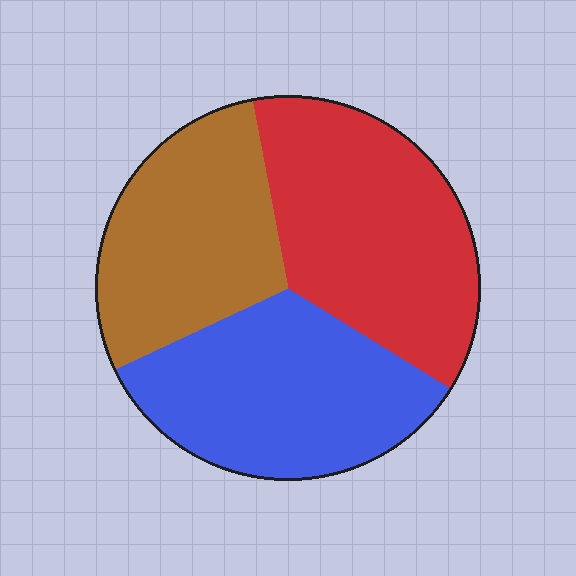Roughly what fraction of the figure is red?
Red takes up about three eighths (3/8) of the figure.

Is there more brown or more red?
Red.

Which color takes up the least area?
Brown, at roughly 30%.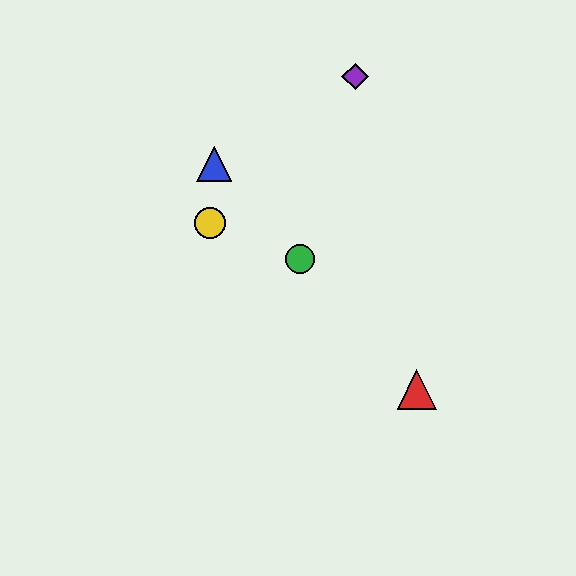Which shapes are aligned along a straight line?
The red triangle, the blue triangle, the green circle are aligned along a straight line.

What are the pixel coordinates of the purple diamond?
The purple diamond is at (355, 76).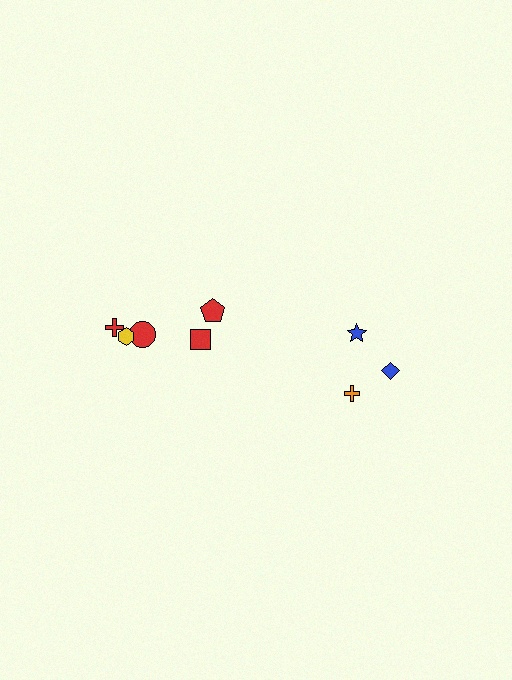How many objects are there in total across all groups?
There are 8 objects.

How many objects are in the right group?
There are 3 objects.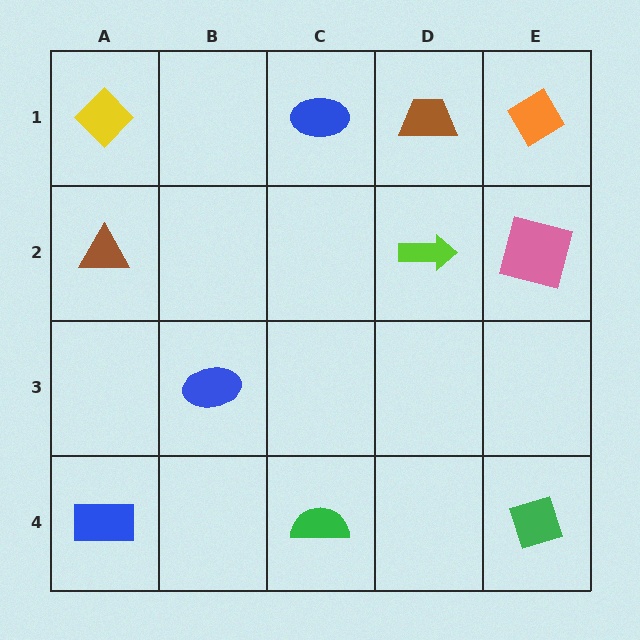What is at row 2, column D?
A lime arrow.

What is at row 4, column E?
A green diamond.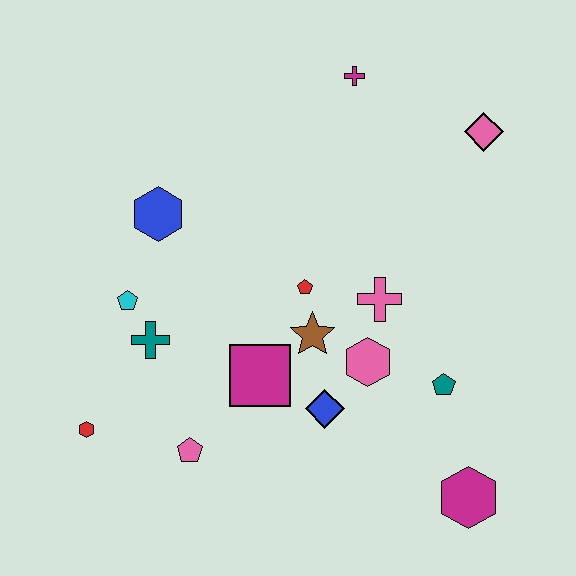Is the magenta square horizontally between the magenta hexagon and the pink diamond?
No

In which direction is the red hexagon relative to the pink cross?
The red hexagon is to the left of the pink cross.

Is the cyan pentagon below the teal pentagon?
No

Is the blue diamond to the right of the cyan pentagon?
Yes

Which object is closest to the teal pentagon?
The pink hexagon is closest to the teal pentagon.